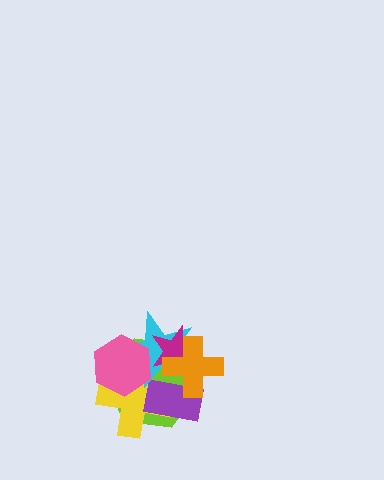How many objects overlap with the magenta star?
3 objects overlap with the magenta star.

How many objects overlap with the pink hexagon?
3 objects overlap with the pink hexagon.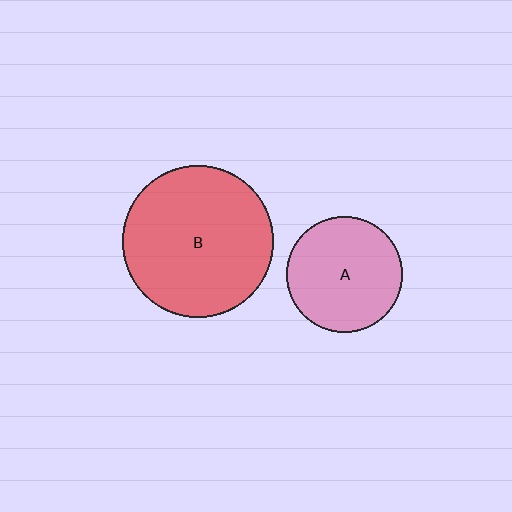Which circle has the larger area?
Circle B (red).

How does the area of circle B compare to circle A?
Approximately 1.7 times.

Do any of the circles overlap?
No, none of the circles overlap.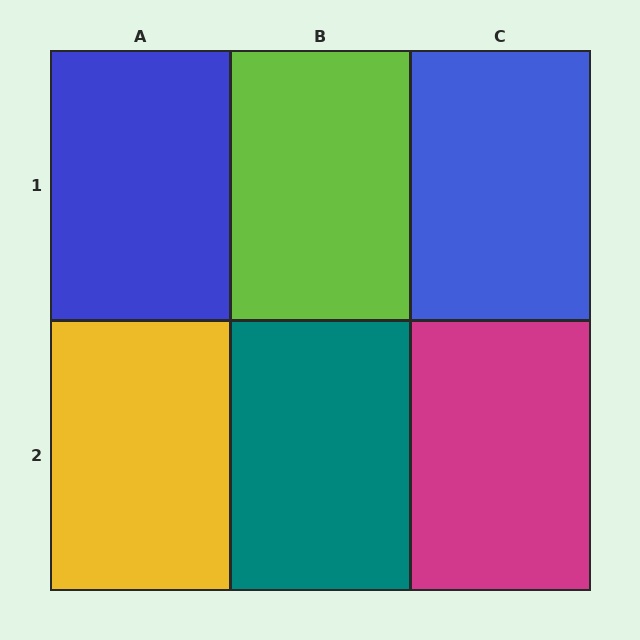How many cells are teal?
1 cell is teal.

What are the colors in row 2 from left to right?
Yellow, teal, magenta.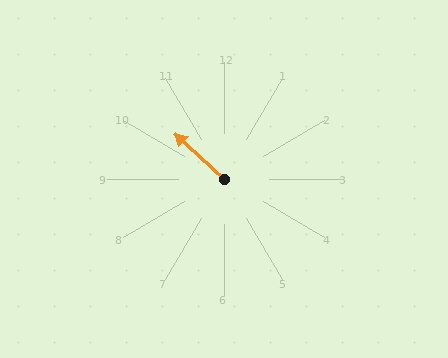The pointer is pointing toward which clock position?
Roughly 10 o'clock.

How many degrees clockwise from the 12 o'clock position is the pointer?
Approximately 313 degrees.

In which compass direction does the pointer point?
Northwest.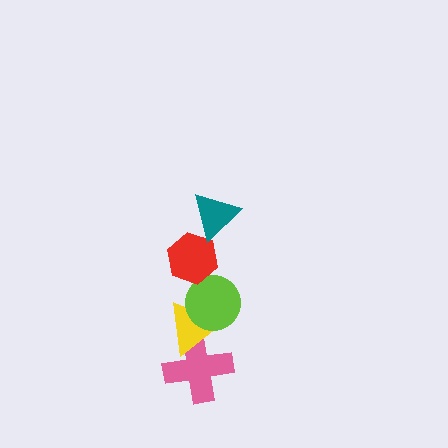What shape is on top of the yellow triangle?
The lime circle is on top of the yellow triangle.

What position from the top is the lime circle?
The lime circle is 3rd from the top.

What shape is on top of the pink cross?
The yellow triangle is on top of the pink cross.